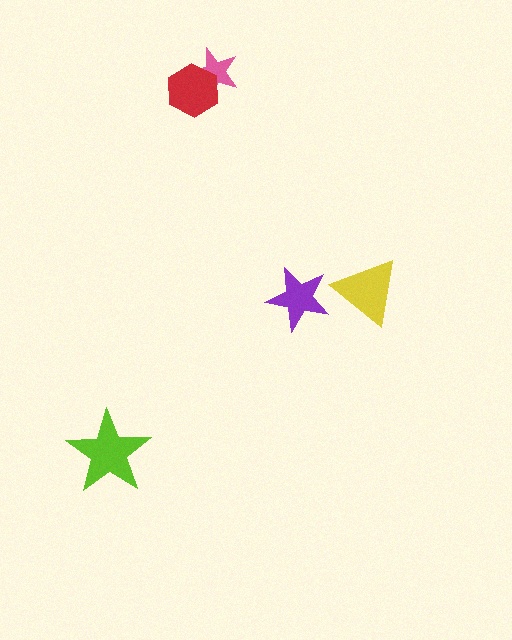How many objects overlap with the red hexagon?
1 object overlaps with the red hexagon.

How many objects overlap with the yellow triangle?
0 objects overlap with the yellow triangle.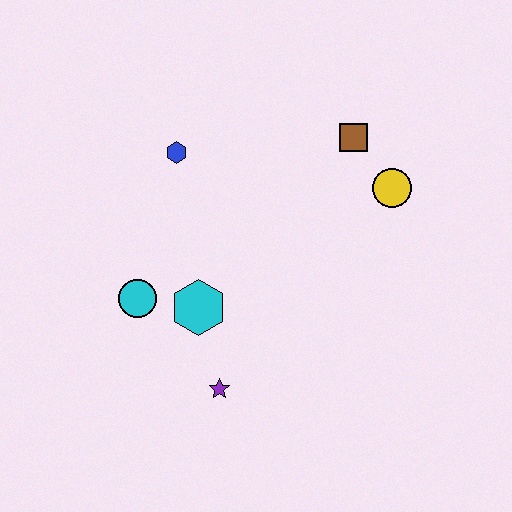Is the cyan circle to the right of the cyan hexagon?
No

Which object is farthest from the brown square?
The purple star is farthest from the brown square.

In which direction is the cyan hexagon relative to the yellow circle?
The cyan hexagon is to the left of the yellow circle.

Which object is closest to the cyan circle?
The cyan hexagon is closest to the cyan circle.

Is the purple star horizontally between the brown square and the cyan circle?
Yes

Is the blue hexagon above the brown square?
No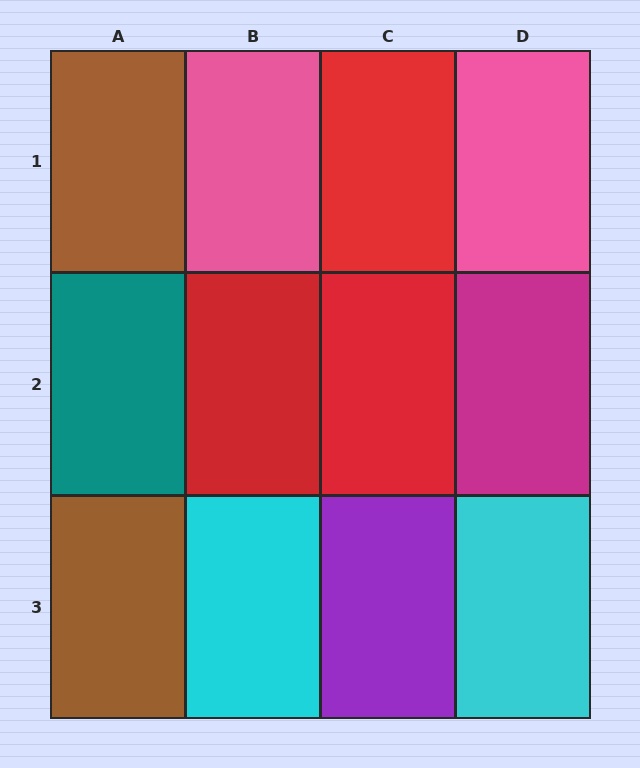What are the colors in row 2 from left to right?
Teal, red, red, magenta.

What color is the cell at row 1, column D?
Pink.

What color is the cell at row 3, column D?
Cyan.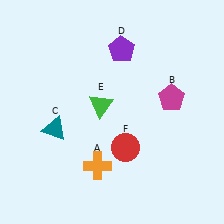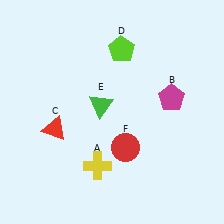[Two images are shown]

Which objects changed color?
A changed from orange to yellow. C changed from teal to red. D changed from purple to lime.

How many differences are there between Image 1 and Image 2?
There are 3 differences between the two images.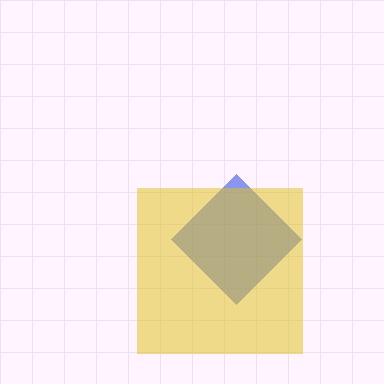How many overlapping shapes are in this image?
There are 2 overlapping shapes in the image.